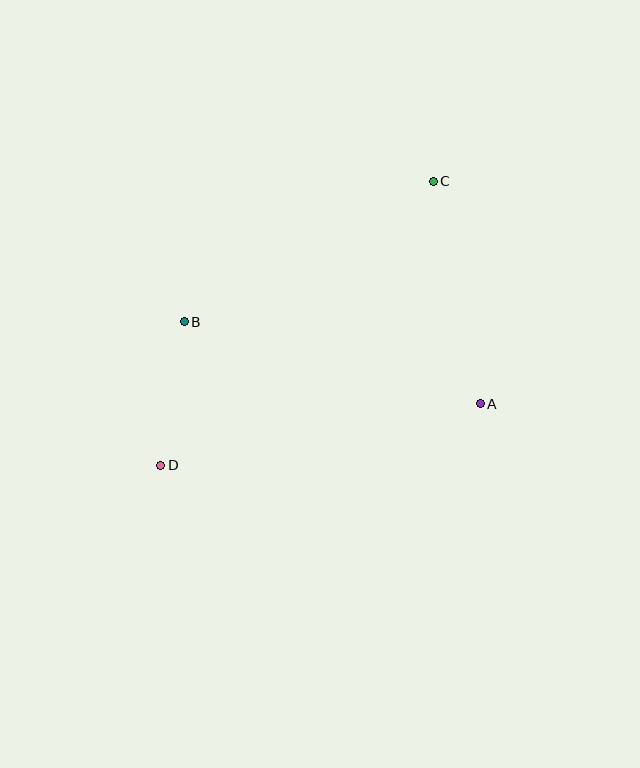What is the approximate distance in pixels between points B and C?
The distance between B and C is approximately 286 pixels.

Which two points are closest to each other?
Points B and D are closest to each other.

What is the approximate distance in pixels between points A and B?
The distance between A and B is approximately 307 pixels.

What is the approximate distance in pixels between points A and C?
The distance between A and C is approximately 227 pixels.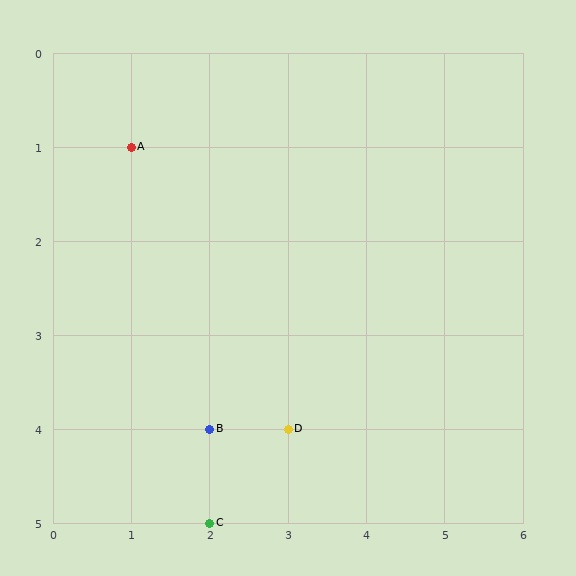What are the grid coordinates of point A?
Point A is at grid coordinates (1, 1).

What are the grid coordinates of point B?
Point B is at grid coordinates (2, 4).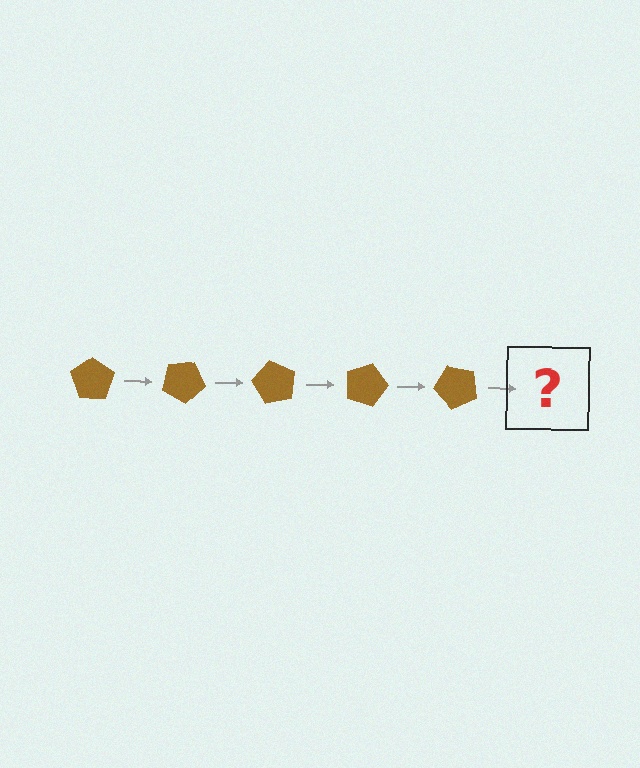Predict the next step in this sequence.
The next step is a brown pentagon rotated 150 degrees.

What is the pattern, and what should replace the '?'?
The pattern is that the pentagon rotates 30 degrees each step. The '?' should be a brown pentagon rotated 150 degrees.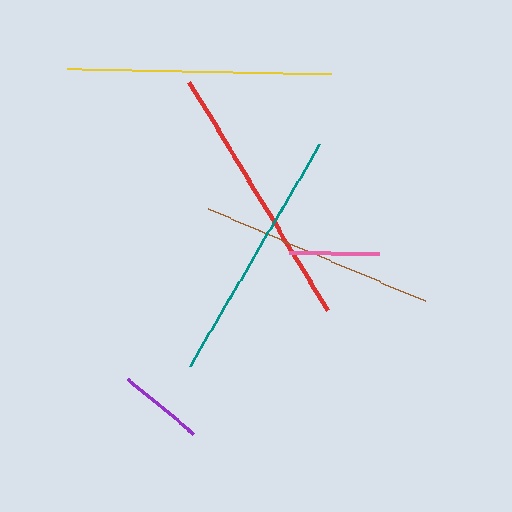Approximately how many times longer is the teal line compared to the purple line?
The teal line is approximately 3.0 times the length of the purple line.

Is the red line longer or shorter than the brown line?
The red line is longer than the brown line.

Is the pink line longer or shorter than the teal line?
The teal line is longer than the pink line.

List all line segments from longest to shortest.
From longest to shortest: red, yellow, teal, brown, pink, purple.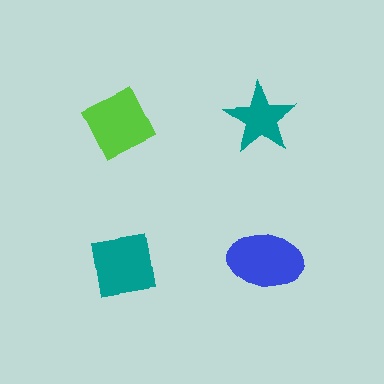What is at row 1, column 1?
A lime diamond.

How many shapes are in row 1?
2 shapes.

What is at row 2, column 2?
A blue ellipse.